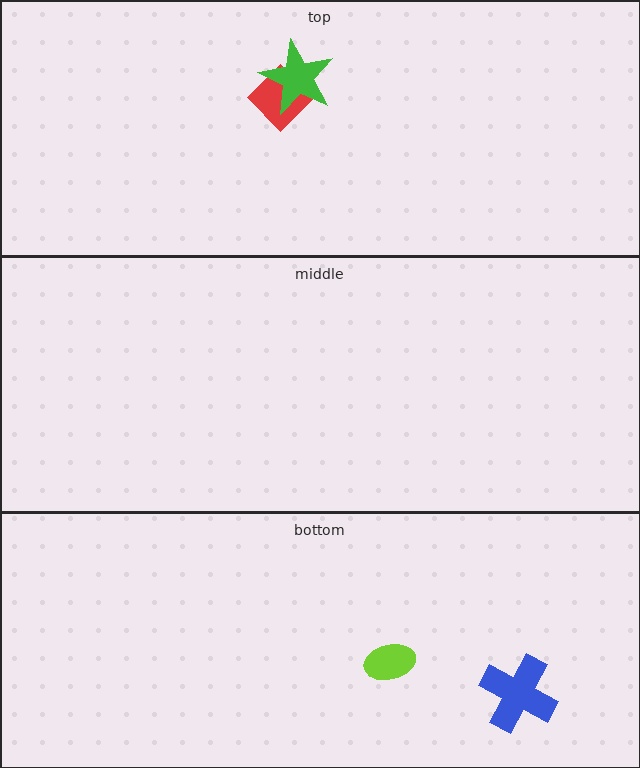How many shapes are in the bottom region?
2.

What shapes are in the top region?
The red diamond, the green star.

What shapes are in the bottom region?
The blue cross, the lime ellipse.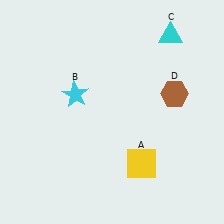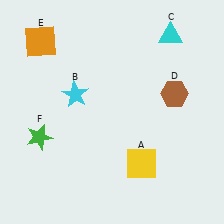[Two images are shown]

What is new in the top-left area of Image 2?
An orange square (E) was added in the top-left area of Image 2.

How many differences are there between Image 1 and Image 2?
There are 2 differences between the two images.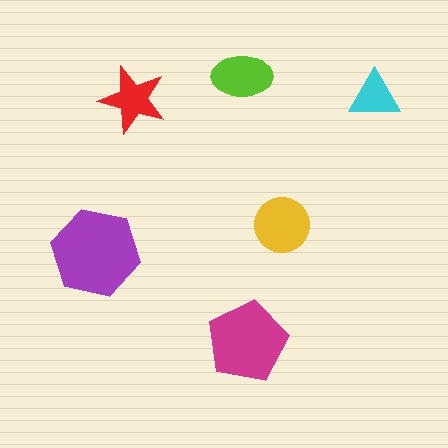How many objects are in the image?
There are 6 objects in the image.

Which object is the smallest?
The cyan triangle.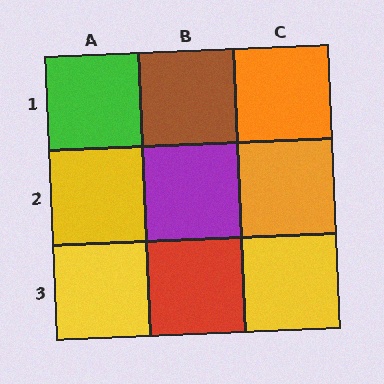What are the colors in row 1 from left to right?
Green, brown, orange.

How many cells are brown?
1 cell is brown.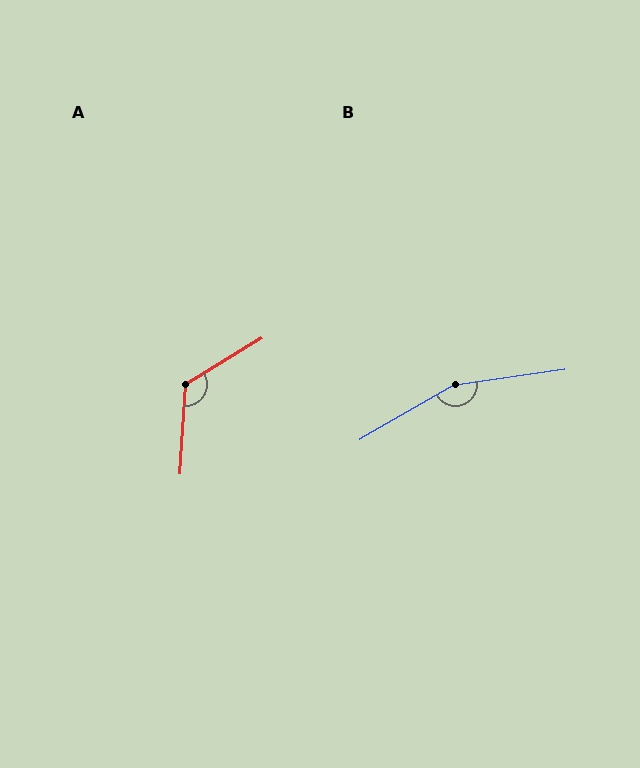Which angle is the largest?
B, at approximately 158 degrees.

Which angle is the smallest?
A, at approximately 125 degrees.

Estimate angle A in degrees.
Approximately 125 degrees.